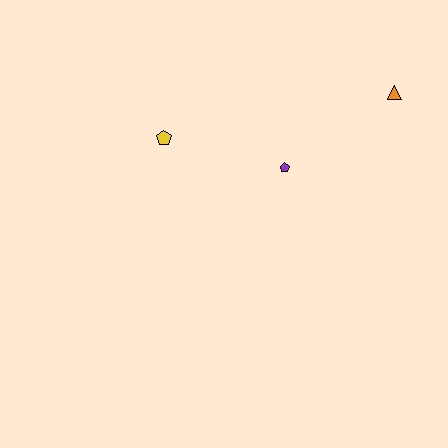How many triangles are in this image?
There is 1 triangle.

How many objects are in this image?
There are 3 objects.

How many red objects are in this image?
There are no red objects.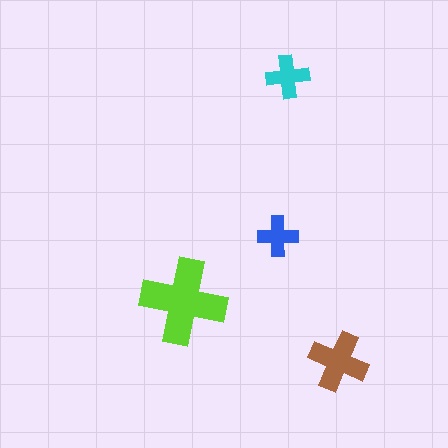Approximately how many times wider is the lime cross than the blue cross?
About 2 times wider.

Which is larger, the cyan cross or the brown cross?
The brown one.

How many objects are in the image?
There are 4 objects in the image.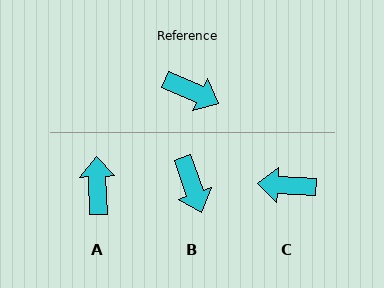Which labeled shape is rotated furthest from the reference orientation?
C, about 159 degrees away.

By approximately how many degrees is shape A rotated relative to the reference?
Approximately 117 degrees counter-clockwise.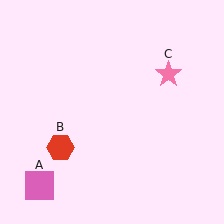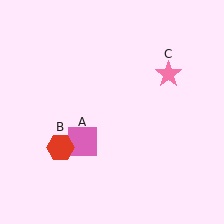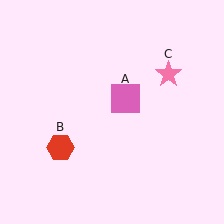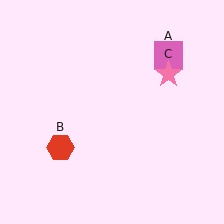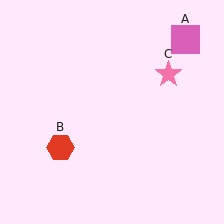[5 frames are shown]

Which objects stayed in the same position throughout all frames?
Red hexagon (object B) and pink star (object C) remained stationary.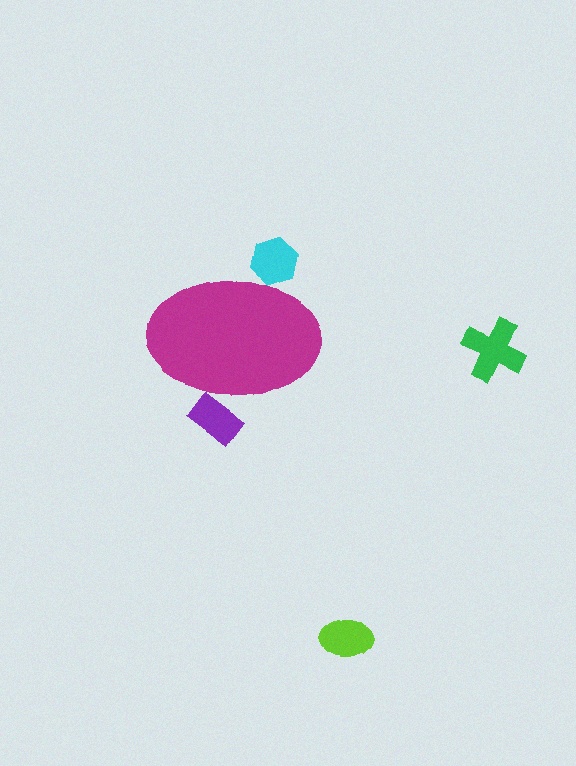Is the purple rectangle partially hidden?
Yes, the purple rectangle is partially hidden behind the magenta ellipse.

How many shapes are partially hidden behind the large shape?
2 shapes are partially hidden.